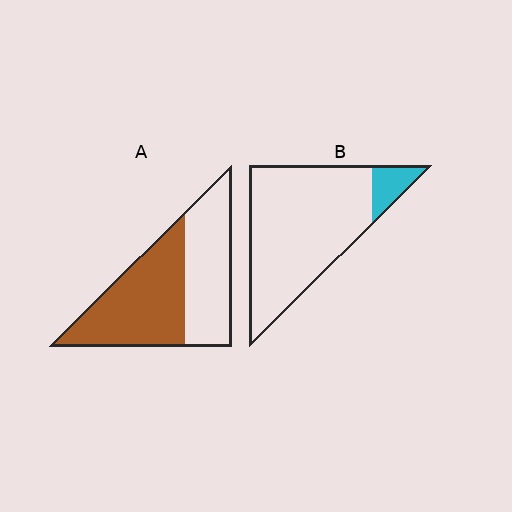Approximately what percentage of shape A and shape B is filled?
A is approximately 55% and B is approximately 10%.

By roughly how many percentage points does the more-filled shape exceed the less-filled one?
By roughly 45 percentage points (A over B).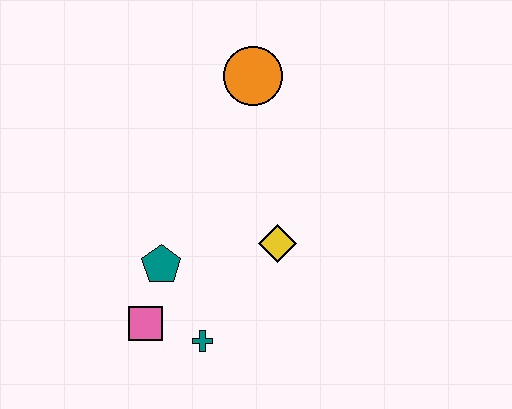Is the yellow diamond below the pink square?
No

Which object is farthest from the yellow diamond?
The orange circle is farthest from the yellow diamond.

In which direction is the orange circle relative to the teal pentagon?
The orange circle is above the teal pentagon.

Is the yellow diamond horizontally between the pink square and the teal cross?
No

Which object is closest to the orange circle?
The yellow diamond is closest to the orange circle.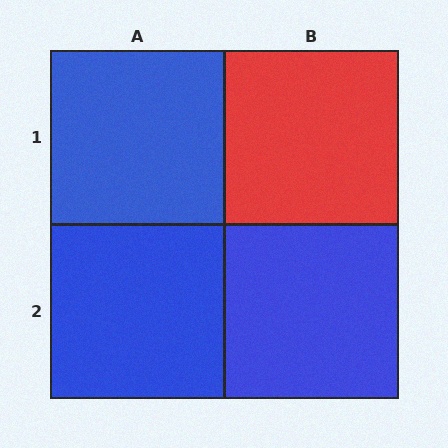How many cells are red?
1 cell is red.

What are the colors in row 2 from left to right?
Blue, blue.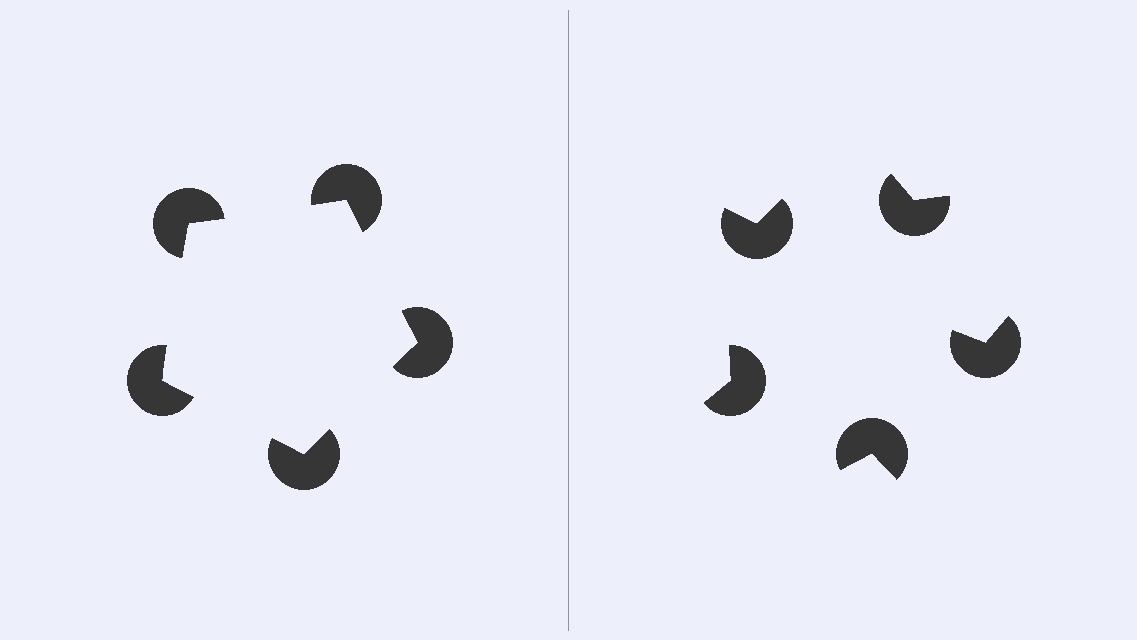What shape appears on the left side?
An illusory pentagon.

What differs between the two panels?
The pac-man discs are positioned identically on both sides; only the wedge orientations differ. On the left they align to a pentagon; on the right they are misaligned.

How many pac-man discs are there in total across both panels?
10 — 5 on each side.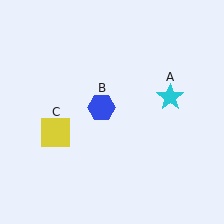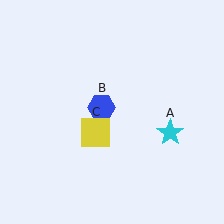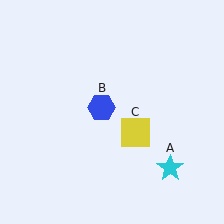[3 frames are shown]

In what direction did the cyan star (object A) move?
The cyan star (object A) moved down.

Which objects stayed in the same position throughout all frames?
Blue hexagon (object B) remained stationary.